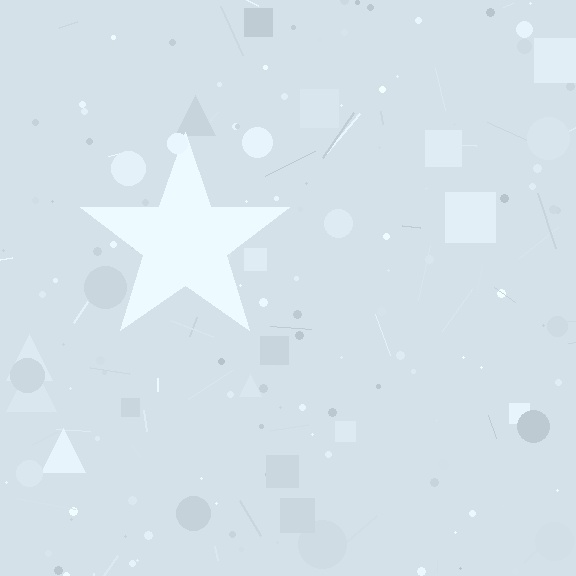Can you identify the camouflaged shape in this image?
The camouflaged shape is a star.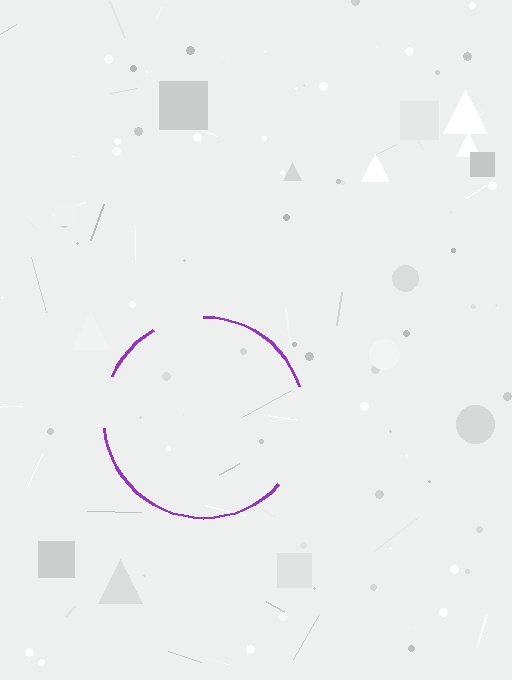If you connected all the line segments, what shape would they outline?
They would outline a circle.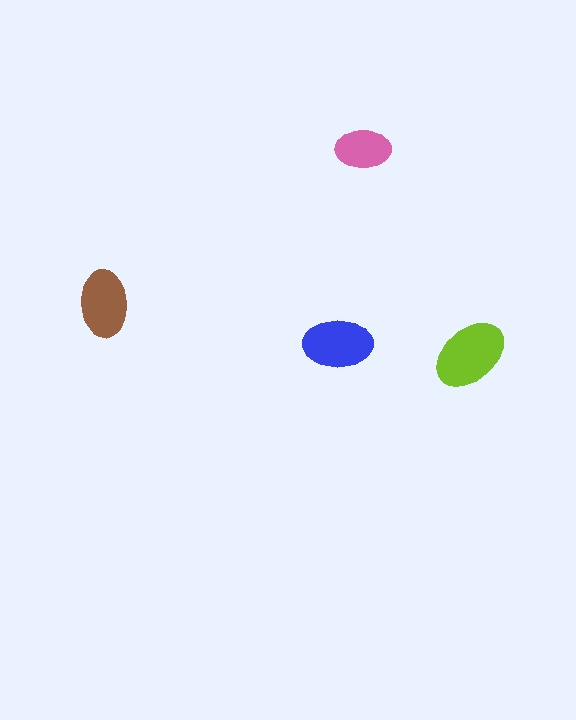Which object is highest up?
The pink ellipse is topmost.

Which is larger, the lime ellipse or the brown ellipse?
The lime one.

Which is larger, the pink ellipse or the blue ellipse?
The blue one.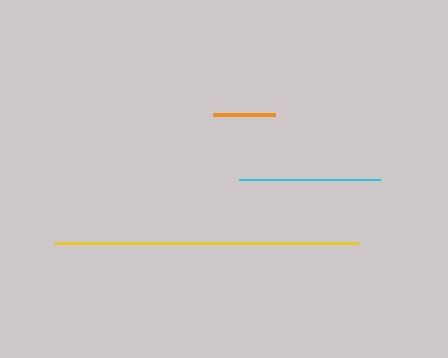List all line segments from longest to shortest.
From longest to shortest: yellow, cyan, orange.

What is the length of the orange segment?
The orange segment is approximately 62 pixels long.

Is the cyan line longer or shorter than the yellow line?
The yellow line is longer than the cyan line.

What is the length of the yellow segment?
The yellow segment is approximately 304 pixels long.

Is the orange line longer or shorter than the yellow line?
The yellow line is longer than the orange line.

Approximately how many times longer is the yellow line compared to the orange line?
The yellow line is approximately 4.9 times the length of the orange line.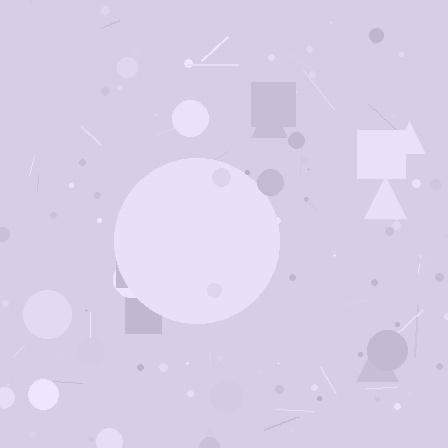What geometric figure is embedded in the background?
A circle is embedded in the background.